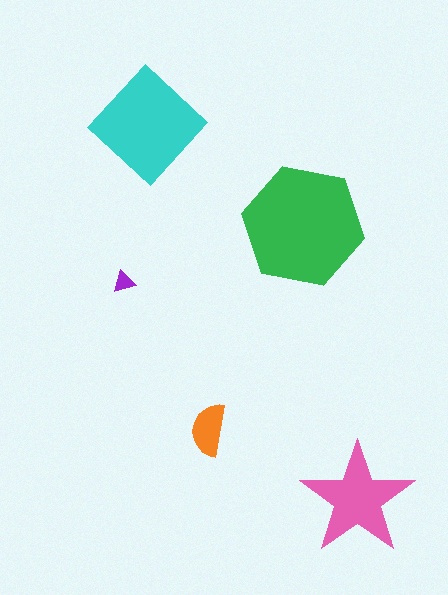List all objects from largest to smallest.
The green hexagon, the cyan diamond, the pink star, the orange semicircle, the purple triangle.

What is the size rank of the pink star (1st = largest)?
3rd.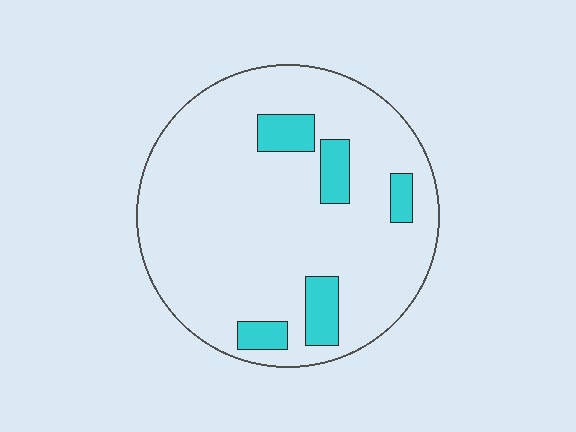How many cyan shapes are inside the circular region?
5.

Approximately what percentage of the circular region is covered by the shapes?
Approximately 15%.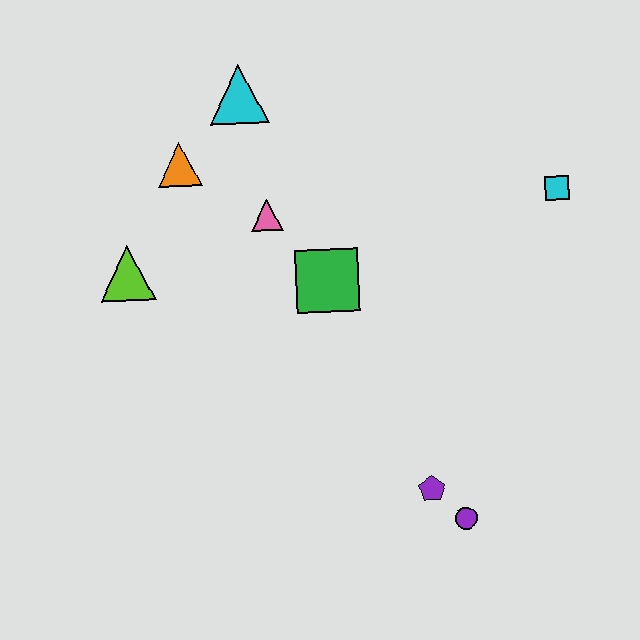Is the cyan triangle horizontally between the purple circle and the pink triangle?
No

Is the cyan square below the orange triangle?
Yes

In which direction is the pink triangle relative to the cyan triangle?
The pink triangle is below the cyan triangle.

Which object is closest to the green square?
The pink triangle is closest to the green square.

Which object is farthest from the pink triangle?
The purple circle is farthest from the pink triangle.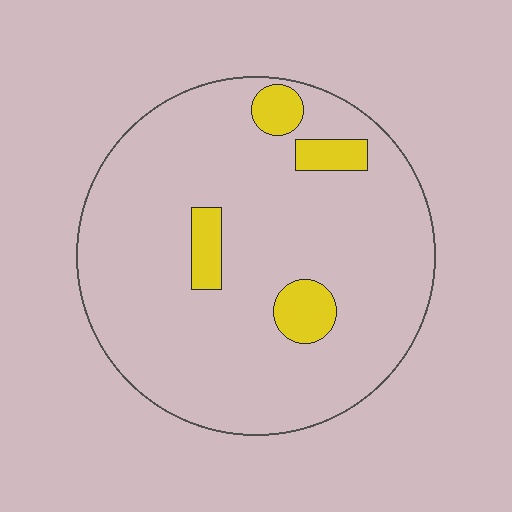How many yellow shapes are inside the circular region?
4.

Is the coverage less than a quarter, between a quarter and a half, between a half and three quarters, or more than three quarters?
Less than a quarter.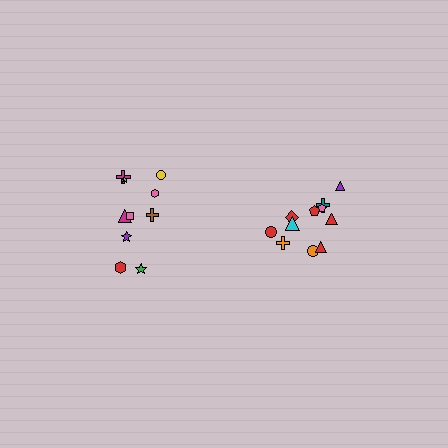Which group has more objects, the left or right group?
The right group.